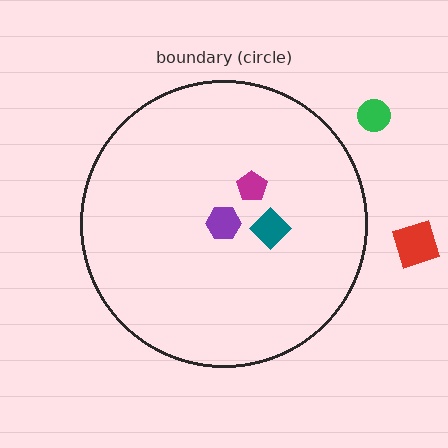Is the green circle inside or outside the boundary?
Outside.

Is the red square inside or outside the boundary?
Outside.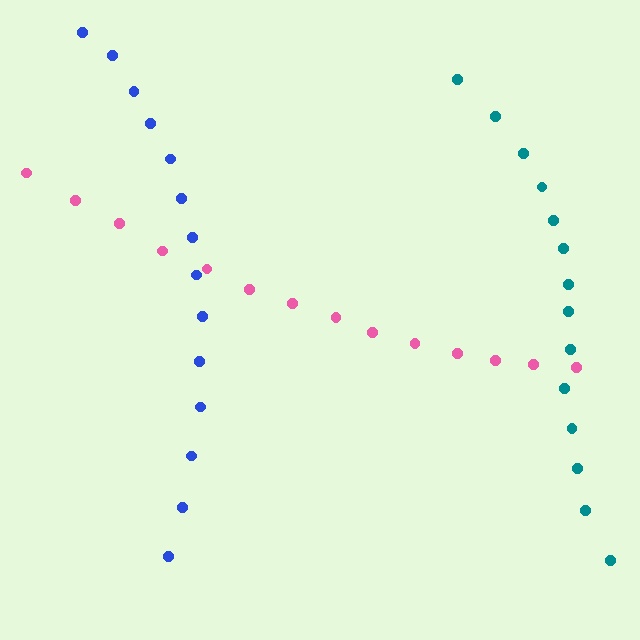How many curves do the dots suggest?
There are 3 distinct paths.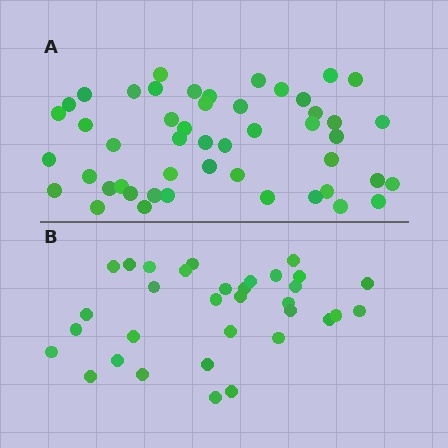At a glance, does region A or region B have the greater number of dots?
Region A (the top region) has more dots.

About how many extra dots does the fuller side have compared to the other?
Region A has approximately 15 more dots than region B.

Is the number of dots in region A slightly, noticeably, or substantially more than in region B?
Region A has substantially more. The ratio is roughly 1.5 to 1.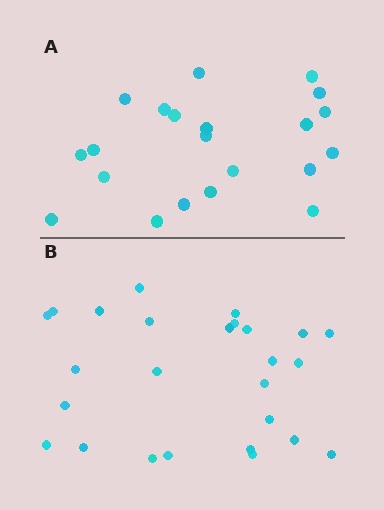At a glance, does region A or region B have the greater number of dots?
Region B (the bottom region) has more dots.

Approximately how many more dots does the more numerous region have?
Region B has about 5 more dots than region A.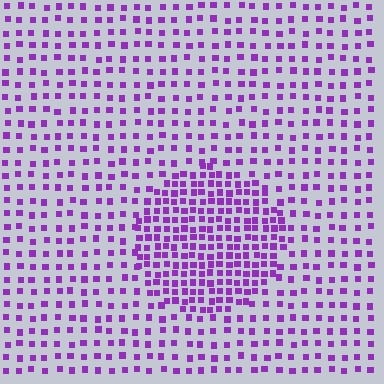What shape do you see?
I see a circle.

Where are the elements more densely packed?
The elements are more densely packed inside the circle boundary.